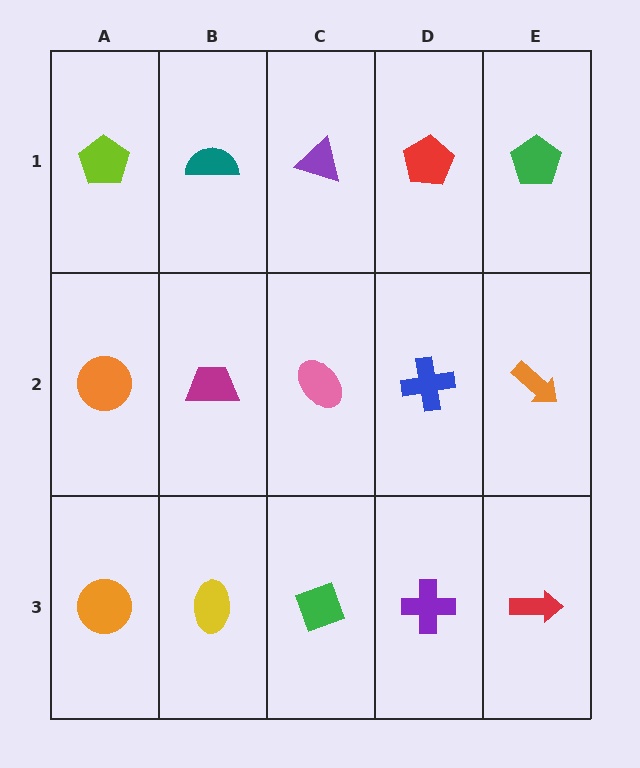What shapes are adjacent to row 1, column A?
An orange circle (row 2, column A), a teal semicircle (row 1, column B).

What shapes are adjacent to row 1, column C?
A pink ellipse (row 2, column C), a teal semicircle (row 1, column B), a red pentagon (row 1, column D).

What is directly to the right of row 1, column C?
A red pentagon.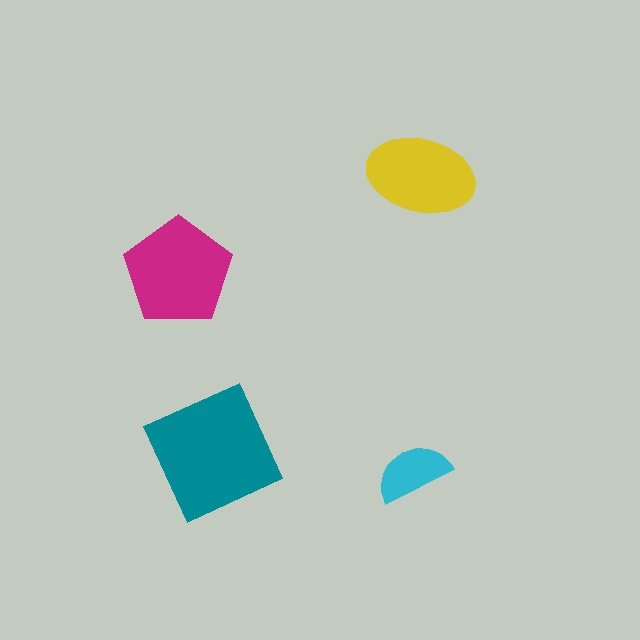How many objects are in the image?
There are 4 objects in the image.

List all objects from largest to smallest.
The teal square, the magenta pentagon, the yellow ellipse, the cyan semicircle.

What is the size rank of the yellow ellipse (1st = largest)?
3rd.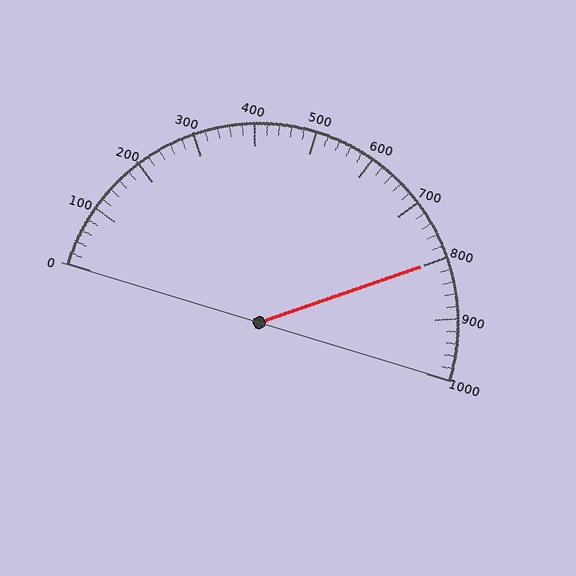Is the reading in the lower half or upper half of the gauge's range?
The reading is in the upper half of the range (0 to 1000).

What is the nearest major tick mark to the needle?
The nearest major tick mark is 800.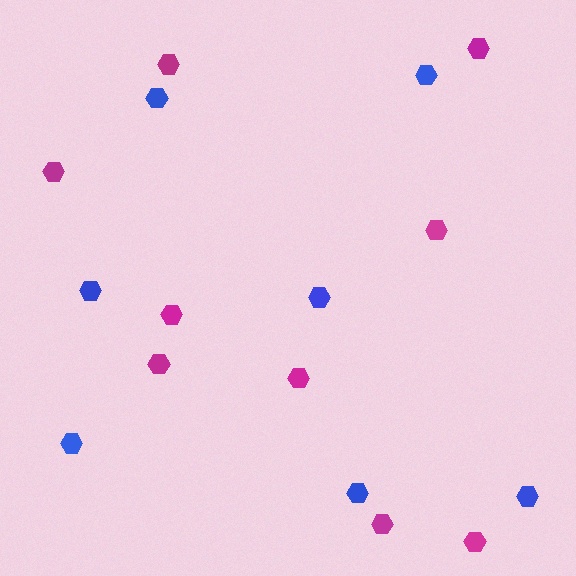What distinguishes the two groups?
There are 2 groups: one group of magenta hexagons (9) and one group of blue hexagons (7).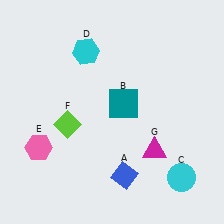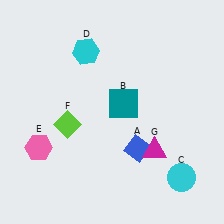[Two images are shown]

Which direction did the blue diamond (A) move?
The blue diamond (A) moved up.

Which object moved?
The blue diamond (A) moved up.